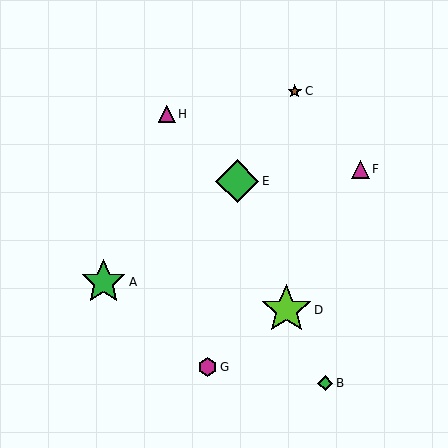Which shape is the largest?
The lime star (labeled D) is the largest.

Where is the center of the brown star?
The center of the brown star is at (295, 91).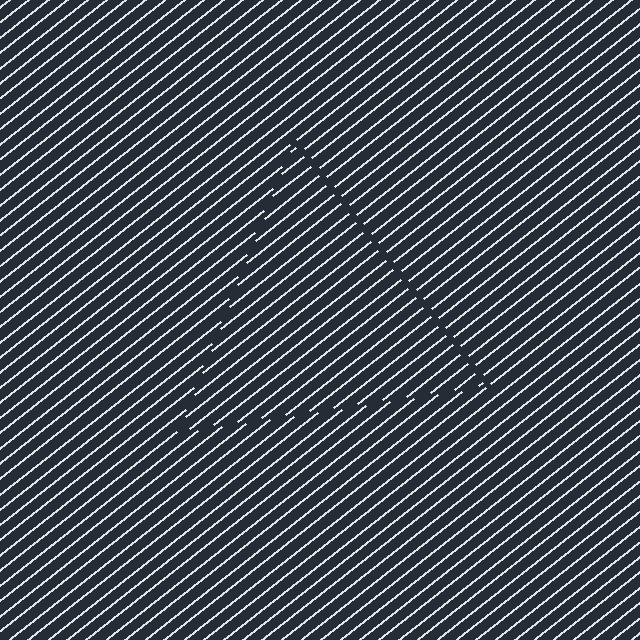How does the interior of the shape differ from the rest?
The interior of the shape contains the same grating, shifted by half a period — the contour is defined by the phase discontinuity where line-ends from the inner and outer gratings abut.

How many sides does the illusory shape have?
3 sides — the line-ends trace a triangle.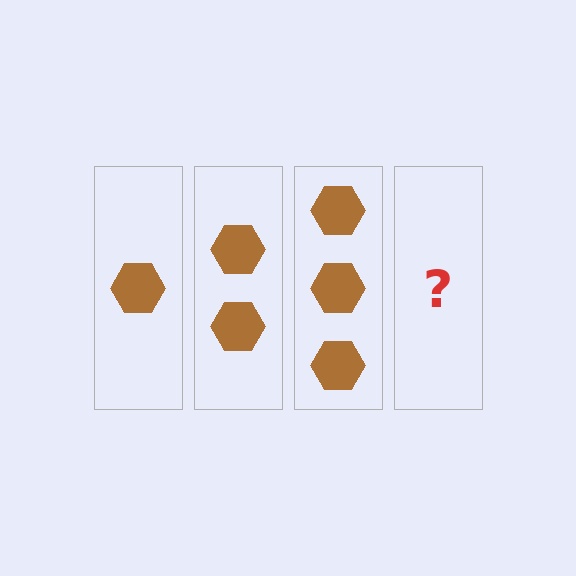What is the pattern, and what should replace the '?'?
The pattern is that each step adds one more hexagon. The '?' should be 4 hexagons.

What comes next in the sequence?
The next element should be 4 hexagons.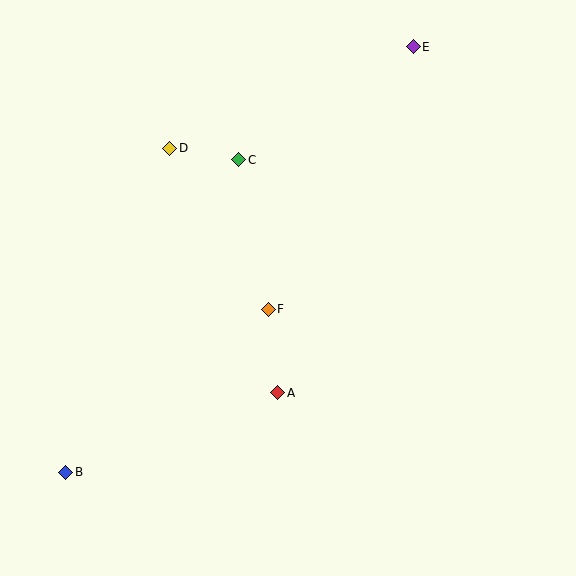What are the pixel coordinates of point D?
Point D is at (170, 148).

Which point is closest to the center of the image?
Point F at (268, 309) is closest to the center.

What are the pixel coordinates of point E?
Point E is at (413, 47).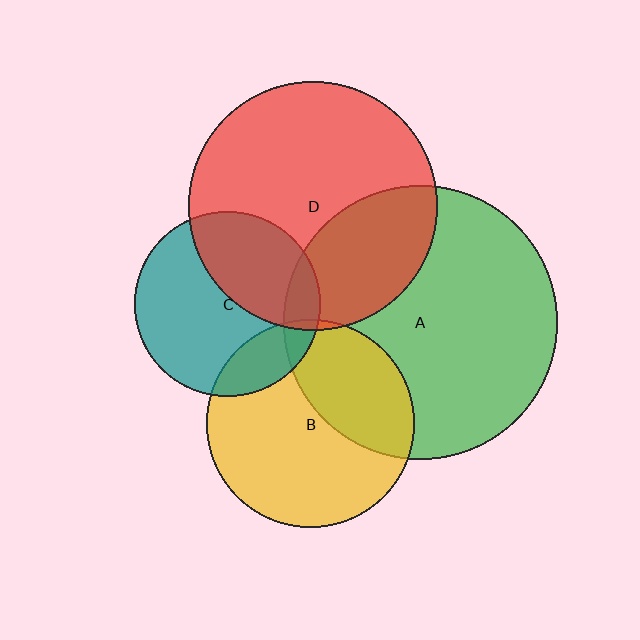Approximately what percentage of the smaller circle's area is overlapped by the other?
Approximately 40%.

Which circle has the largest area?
Circle A (green).